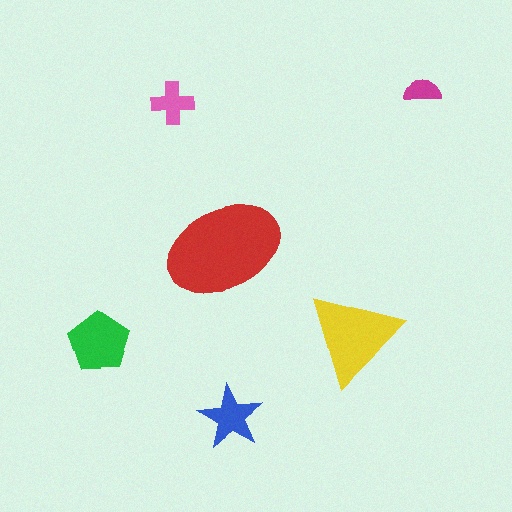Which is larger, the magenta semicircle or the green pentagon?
The green pentagon.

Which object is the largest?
The red ellipse.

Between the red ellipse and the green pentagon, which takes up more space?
The red ellipse.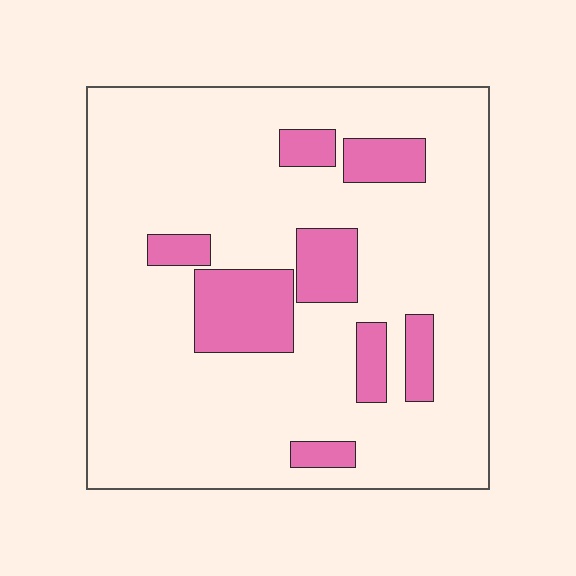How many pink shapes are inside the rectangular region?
8.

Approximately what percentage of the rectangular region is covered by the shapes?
Approximately 15%.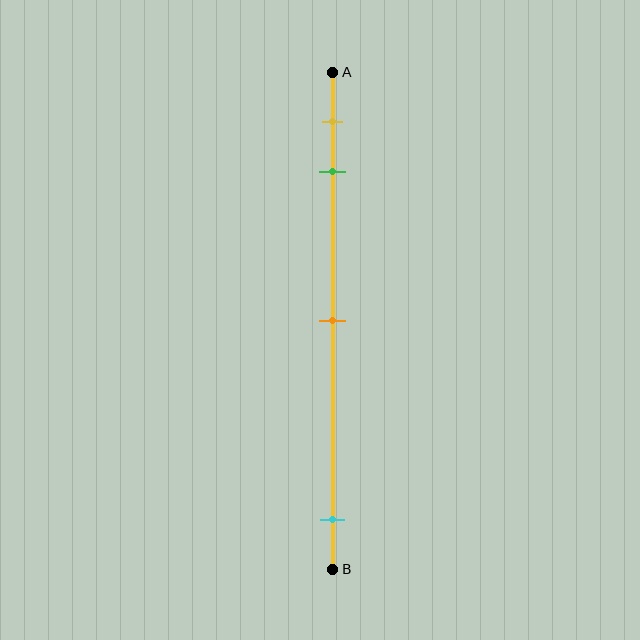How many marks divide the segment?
There are 4 marks dividing the segment.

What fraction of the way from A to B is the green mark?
The green mark is approximately 20% (0.2) of the way from A to B.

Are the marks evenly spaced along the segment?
No, the marks are not evenly spaced.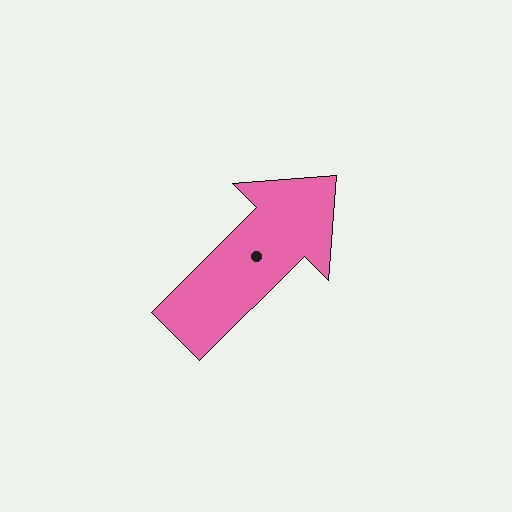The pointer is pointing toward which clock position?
Roughly 2 o'clock.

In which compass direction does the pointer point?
Northeast.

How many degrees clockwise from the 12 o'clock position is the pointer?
Approximately 45 degrees.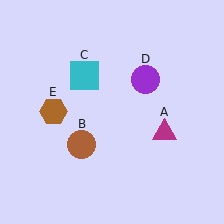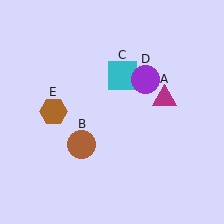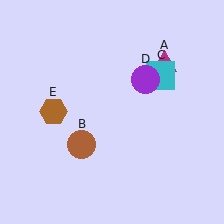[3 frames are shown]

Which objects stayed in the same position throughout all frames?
Brown circle (object B) and purple circle (object D) and brown hexagon (object E) remained stationary.